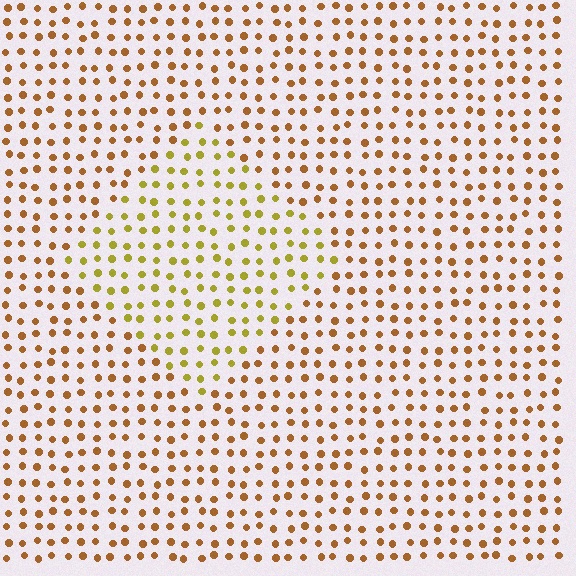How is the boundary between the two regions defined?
The boundary is defined purely by a slight shift in hue (about 32 degrees). Spacing, size, and orientation are identical on both sides.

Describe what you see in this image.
The image is filled with small brown elements in a uniform arrangement. A diamond-shaped region is visible where the elements are tinted to a slightly different hue, forming a subtle color boundary.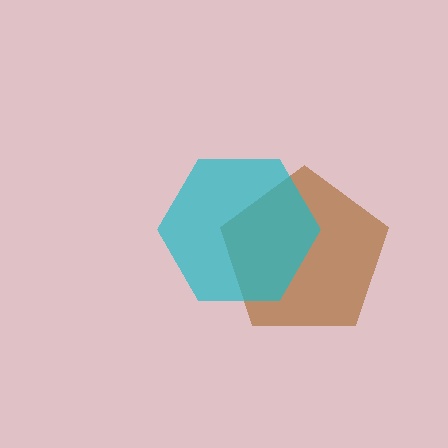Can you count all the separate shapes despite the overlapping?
Yes, there are 2 separate shapes.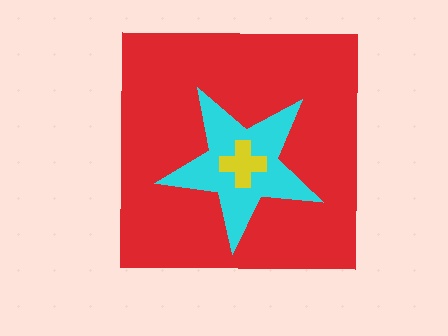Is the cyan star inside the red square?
Yes.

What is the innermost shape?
The yellow cross.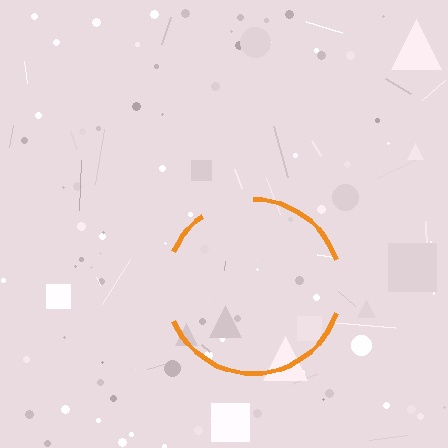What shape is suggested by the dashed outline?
The dashed outline suggests a circle.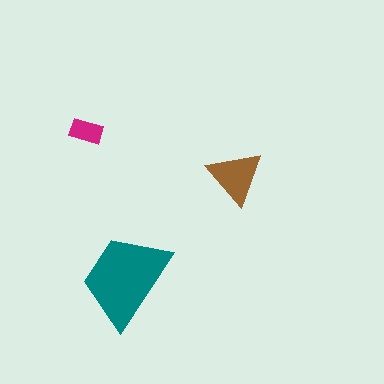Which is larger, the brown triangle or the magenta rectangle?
The brown triangle.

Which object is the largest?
The teal trapezoid.